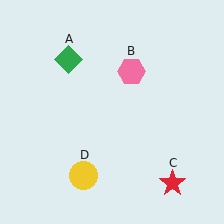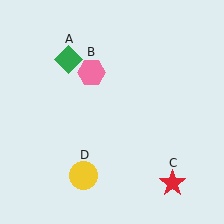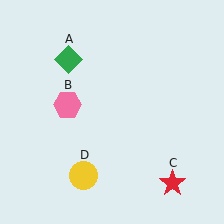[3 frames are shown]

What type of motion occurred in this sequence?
The pink hexagon (object B) rotated counterclockwise around the center of the scene.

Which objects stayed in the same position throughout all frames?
Green diamond (object A) and red star (object C) and yellow circle (object D) remained stationary.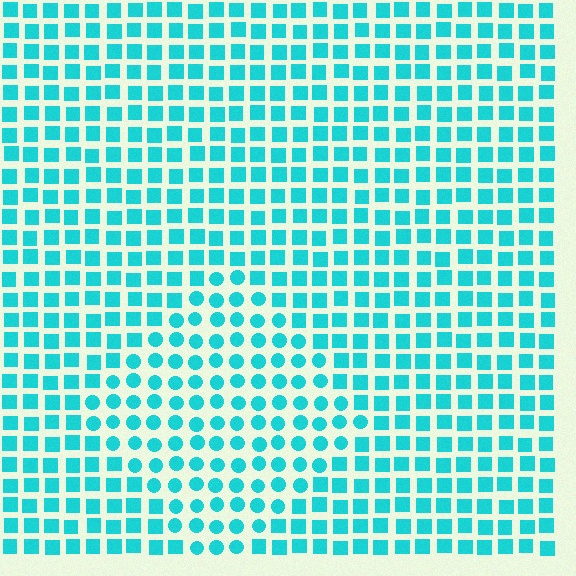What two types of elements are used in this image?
The image uses circles inside the diamond region and squares outside it.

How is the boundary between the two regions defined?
The boundary is defined by a change in element shape: circles inside vs. squares outside. All elements share the same color and spacing.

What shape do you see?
I see a diamond.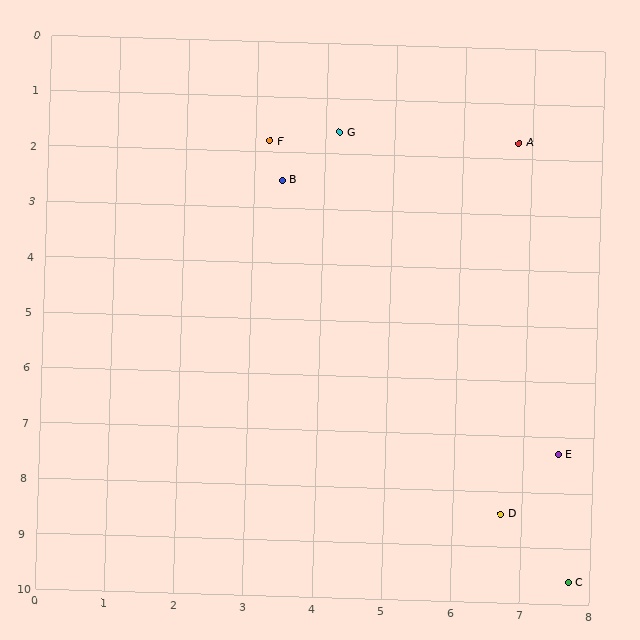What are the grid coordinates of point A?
Point A is at approximately (6.8, 1.7).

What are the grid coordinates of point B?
Point B is at approximately (3.4, 2.5).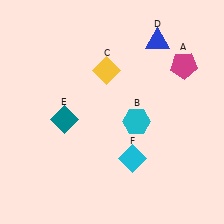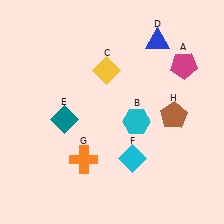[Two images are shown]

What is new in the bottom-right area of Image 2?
A brown pentagon (H) was added in the bottom-right area of Image 2.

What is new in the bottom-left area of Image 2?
An orange cross (G) was added in the bottom-left area of Image 2.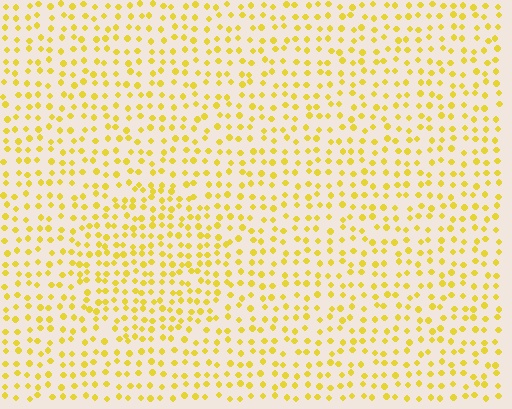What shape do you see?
I see a circle.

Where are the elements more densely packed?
The elements are more densely packed inside the circle boundary.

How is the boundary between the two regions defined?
The boundary is defined by a change in element density (approximately 1.5x ratio). All elements are the same color, size, and shape.